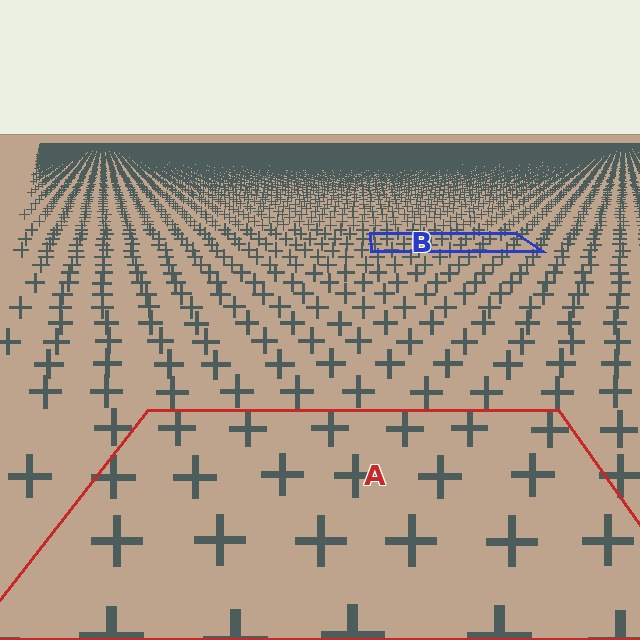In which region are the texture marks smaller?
The texture marks are smaller in region B, because it is farther away.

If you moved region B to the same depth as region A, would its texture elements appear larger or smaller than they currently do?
They would appear larger. At a closer depth, the same texture elements are projected at a bigger on-screen size.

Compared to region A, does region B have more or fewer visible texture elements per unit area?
Region B has more texture elements per unit area — they are packed more densely because it is farther away.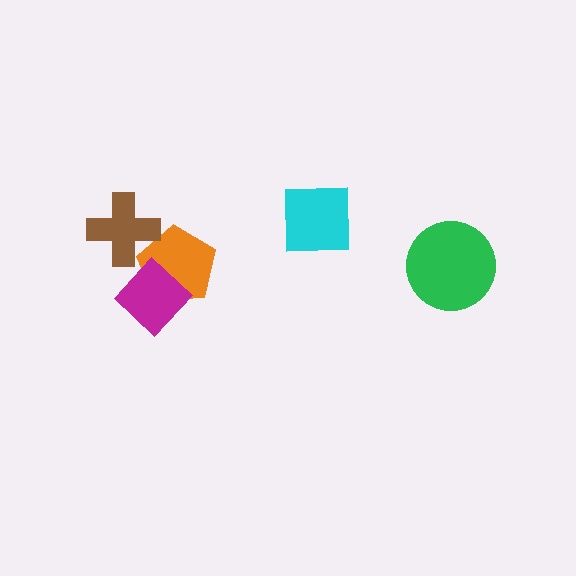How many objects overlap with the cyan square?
0 objects overlap with the cyan square.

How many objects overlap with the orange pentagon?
2 objects overlap with the orange pentagon.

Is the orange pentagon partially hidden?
Yes, it is partially covered by another shape.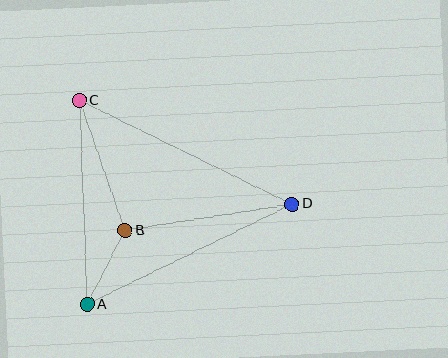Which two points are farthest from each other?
Points C and D are farthest from each other.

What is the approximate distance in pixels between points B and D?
The distance between B and D is approximately 169 pixels.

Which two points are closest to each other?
Points A and B are closest to each other.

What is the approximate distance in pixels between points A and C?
The distance between A and C is approximately 204 pixels.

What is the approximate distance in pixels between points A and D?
The distance between A and D is approximately 228 pixels.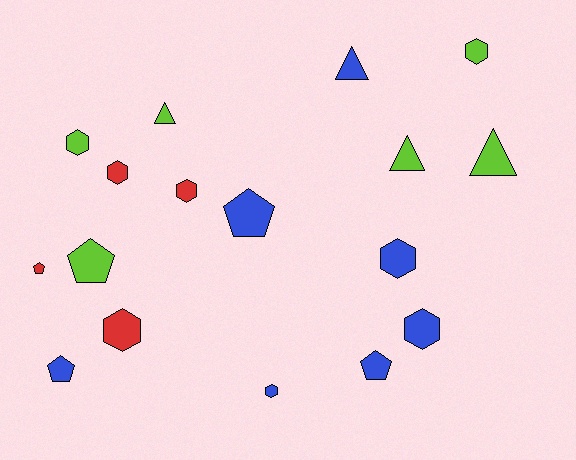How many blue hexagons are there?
There are 3 blue hexagons.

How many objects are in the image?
There are 17 objects.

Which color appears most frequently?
Blue, with 7 objects.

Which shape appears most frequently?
Hexagon, with 8 objects.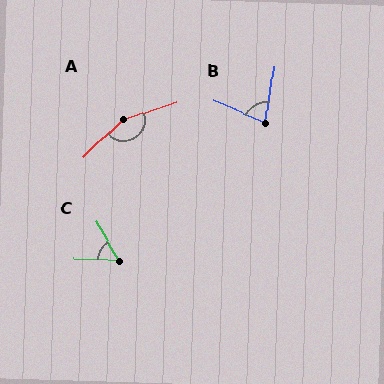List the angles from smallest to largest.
C (58°), B (76°), A (154°).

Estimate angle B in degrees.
Approximately 76 degrees.